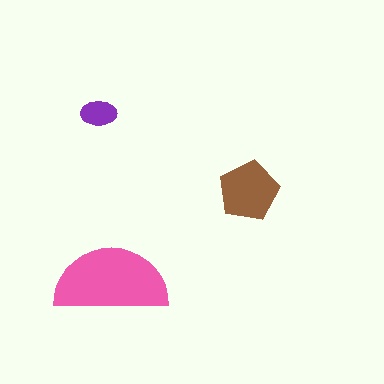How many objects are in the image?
There are 3 objects in the image.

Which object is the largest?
The pink semicircle.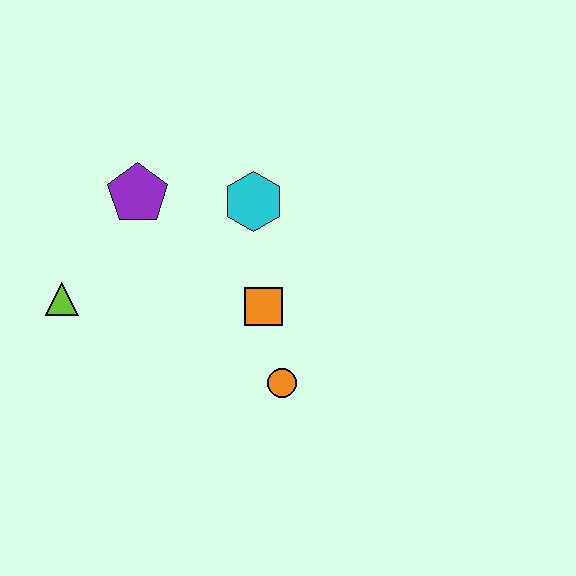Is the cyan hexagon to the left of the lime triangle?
No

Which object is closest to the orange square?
The orange circle is closest to the orange square.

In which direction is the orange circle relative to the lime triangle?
The orange circle is to the right of the lime triangle.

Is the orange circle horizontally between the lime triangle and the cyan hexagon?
No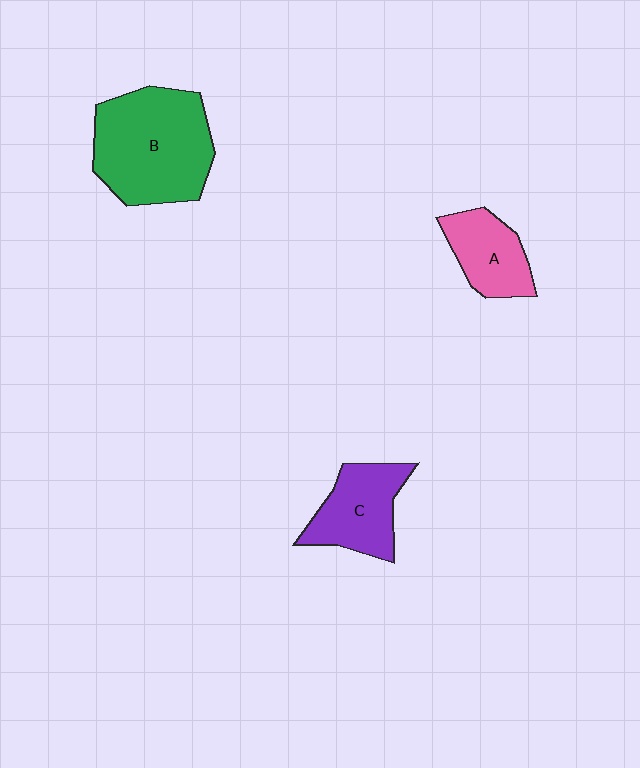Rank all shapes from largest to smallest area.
From largest to smallest: B (green), C (purple), A (pink).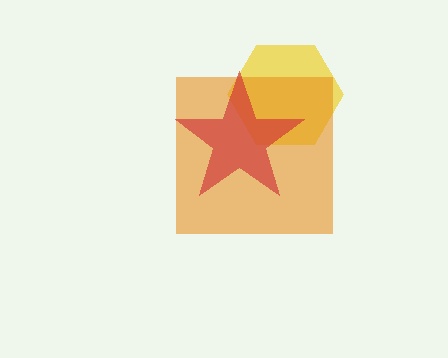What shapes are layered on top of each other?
The layered shapes are: a yellow hexagon, an orange square, a red star.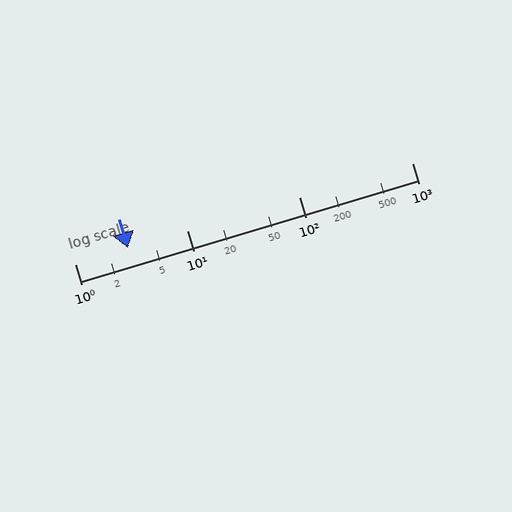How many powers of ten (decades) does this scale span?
The scale spans 3 decades, from 1 to 1000.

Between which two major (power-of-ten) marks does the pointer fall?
The pointer is between 1 and 10.